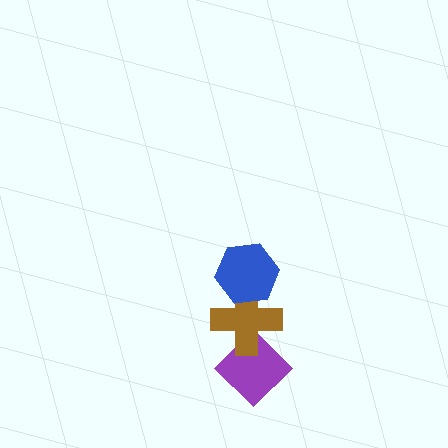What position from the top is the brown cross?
The brown cross is 2nd from the top.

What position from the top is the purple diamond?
The purple diamond is 3rd from the top.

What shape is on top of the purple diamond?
The brown cross is on top of the purple diamond.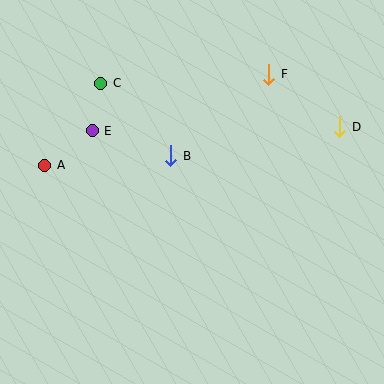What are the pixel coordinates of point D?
Point D is at (340, 127).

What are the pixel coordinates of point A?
Point A is at (45, 165).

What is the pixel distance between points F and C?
The distance between F and C is 168 pixels.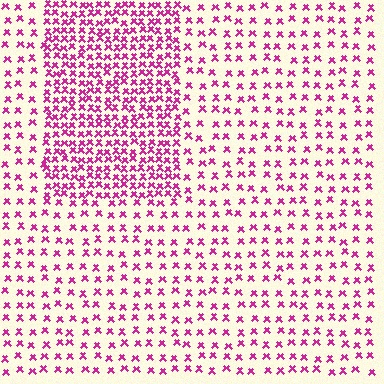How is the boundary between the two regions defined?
The boundary is defined by a change in element density (approximately 2.3x ratio). All elements are the same color, size, and shape.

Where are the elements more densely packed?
The elements are more densely packed inside the rectangle boundary.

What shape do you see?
I see a rectangle.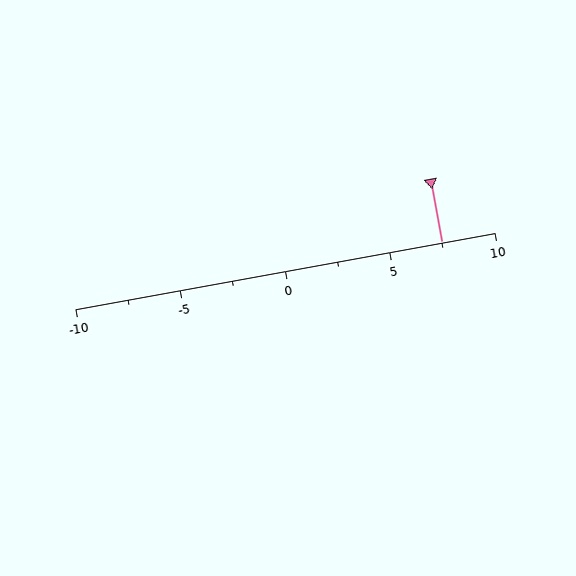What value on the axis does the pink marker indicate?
The marker indicates approximately 7.5.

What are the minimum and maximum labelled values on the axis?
The axis runs from -10 to 10.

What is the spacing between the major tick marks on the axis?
The major ticks are spaced 5 apart.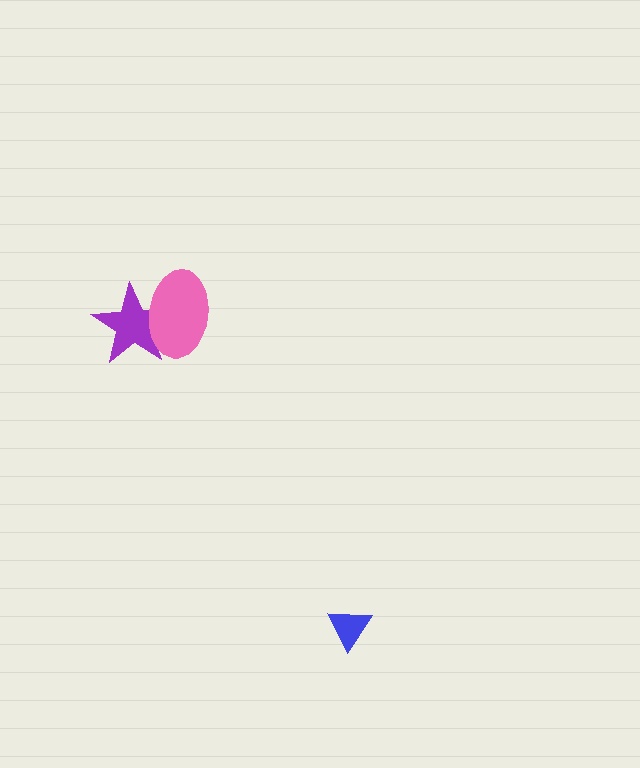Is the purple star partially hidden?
Yes, it is partially covered by another shape.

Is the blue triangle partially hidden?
No, no other shape covers it.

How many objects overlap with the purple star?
1 object overlaps with the purple star.